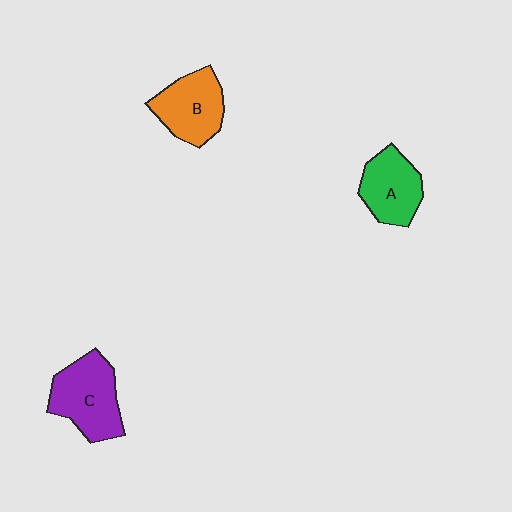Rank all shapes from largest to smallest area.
From largest to smallest: C (purple), B (orange), A (green).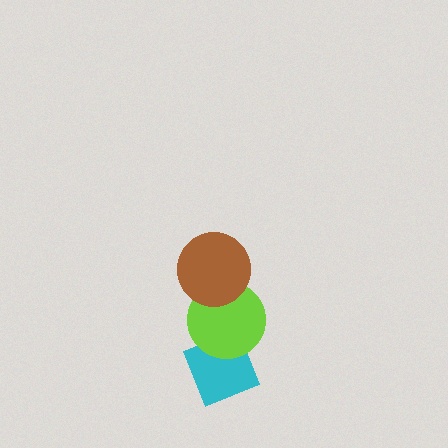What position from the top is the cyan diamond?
The cyan diamond is 3rd from the top.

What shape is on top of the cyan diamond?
The lime circle is on top of the cyan diamond.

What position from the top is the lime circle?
The lime circle is 2nd from the top.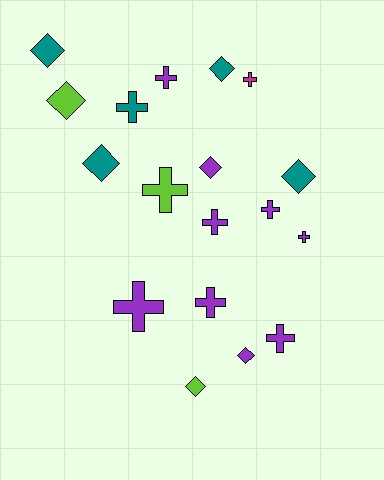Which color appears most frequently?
Purple, with 9 objects.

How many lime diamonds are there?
There are 2 lime diamonds.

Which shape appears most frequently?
Cross, with 10 objects.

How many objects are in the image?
There are 18 objects.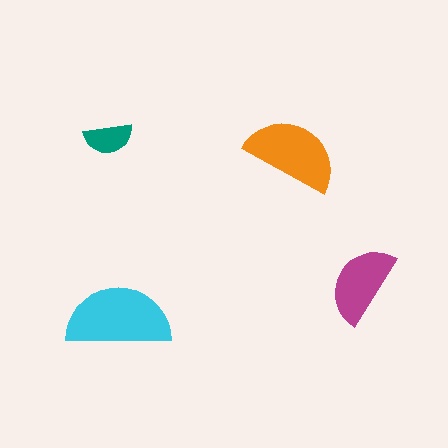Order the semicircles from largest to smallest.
the cyan one, the orange one, the magenta one, the teal one.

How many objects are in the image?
There are 4 objects in the image.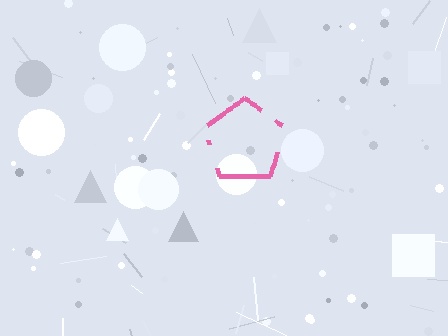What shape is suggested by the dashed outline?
The dashed outline suggests a pentagon.